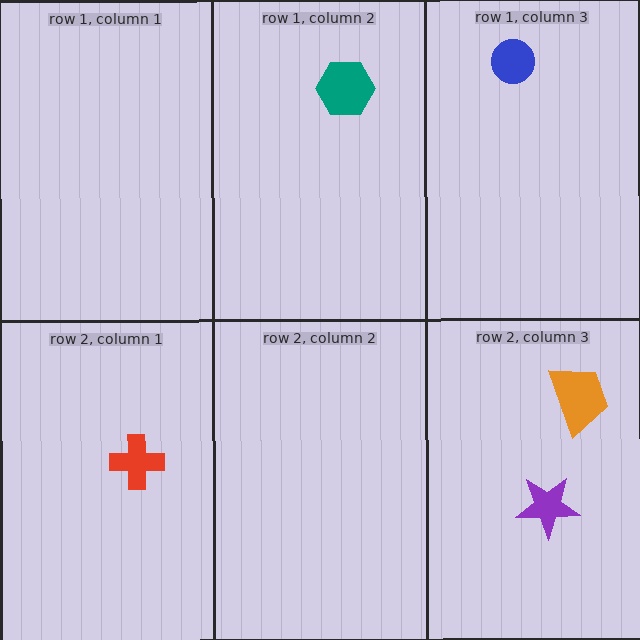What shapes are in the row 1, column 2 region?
The teal hexagon.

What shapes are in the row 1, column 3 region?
The blue circle.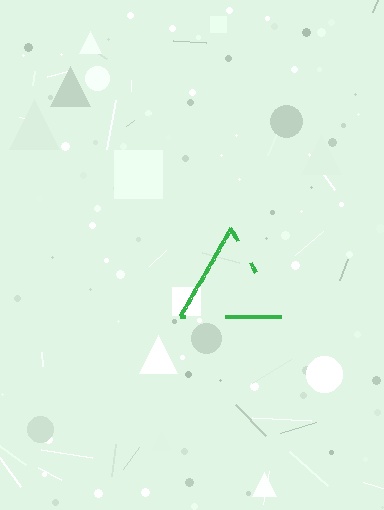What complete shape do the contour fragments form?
The contour fragments form a triangle.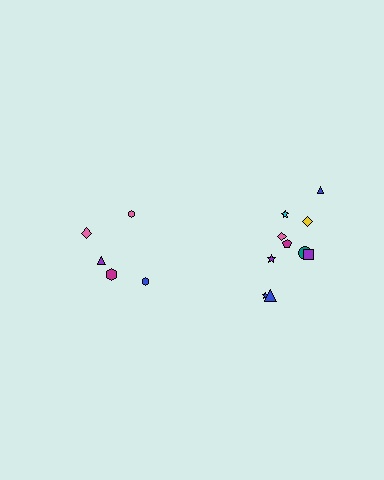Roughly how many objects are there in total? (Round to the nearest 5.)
Roughly 15 objects in total.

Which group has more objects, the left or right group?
The right group.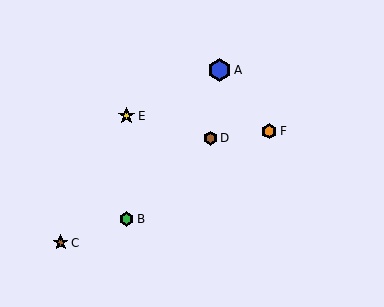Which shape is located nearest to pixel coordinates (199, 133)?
The brown hexagon (labeled D) at (210, 138) is nearest to that location.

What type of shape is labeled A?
Shape A is a blue hexagon.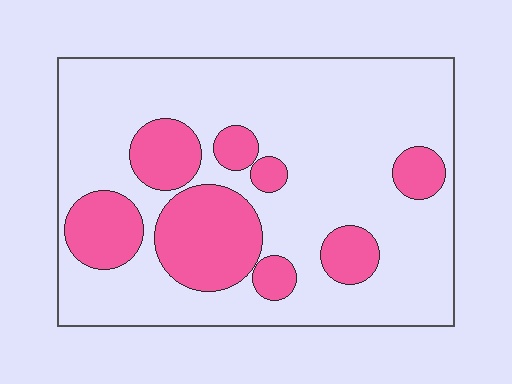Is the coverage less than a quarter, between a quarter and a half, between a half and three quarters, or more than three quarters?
Between a quarter and a half.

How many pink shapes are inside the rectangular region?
8.